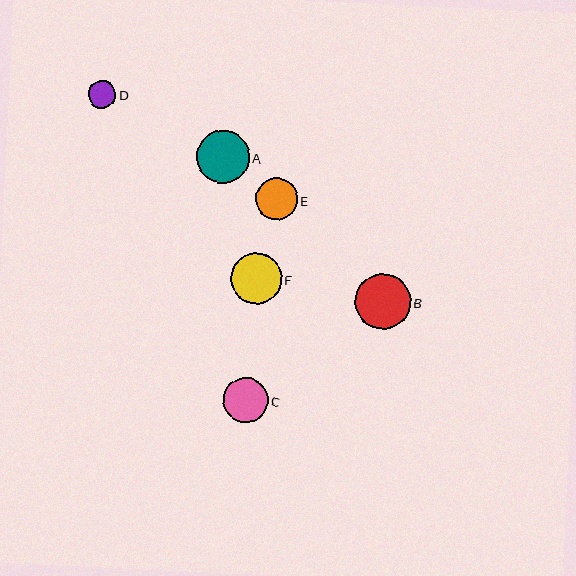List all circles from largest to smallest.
From largest to smallest: B, A, F, C, E, D.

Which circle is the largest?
Circle B is the largest with a size of approximately 55 pixels.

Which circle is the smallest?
Circle D is the smallest with a size of approximately 28 pixels.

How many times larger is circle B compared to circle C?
Circle B is approximately 1.2 times the size of circle C.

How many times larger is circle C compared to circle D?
Circle C is approximately 1.6 times the size of circle D.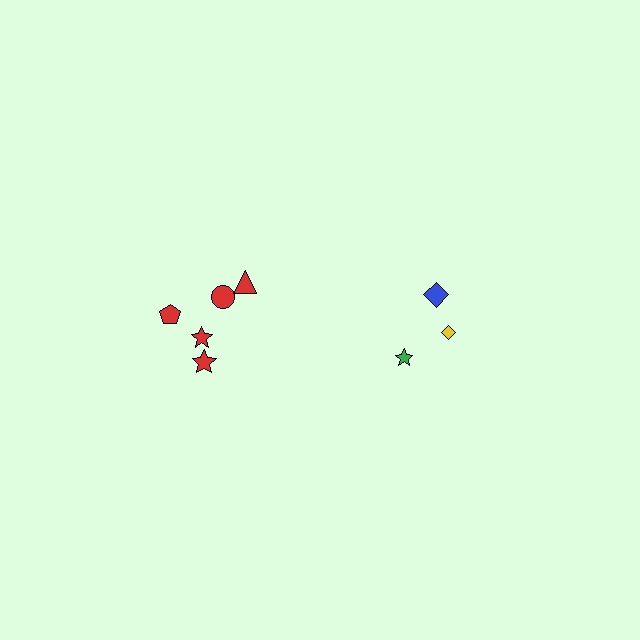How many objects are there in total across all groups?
There are 8 objects.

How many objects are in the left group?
There are 5 objects.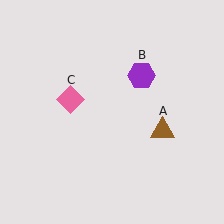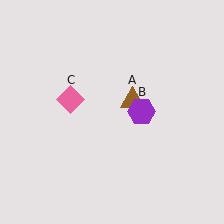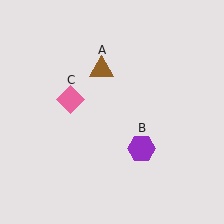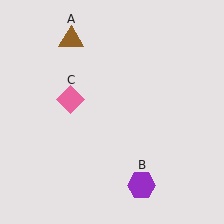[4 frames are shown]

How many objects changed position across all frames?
2 objects changed position: brown triangle (object A), purple hexagon (object B).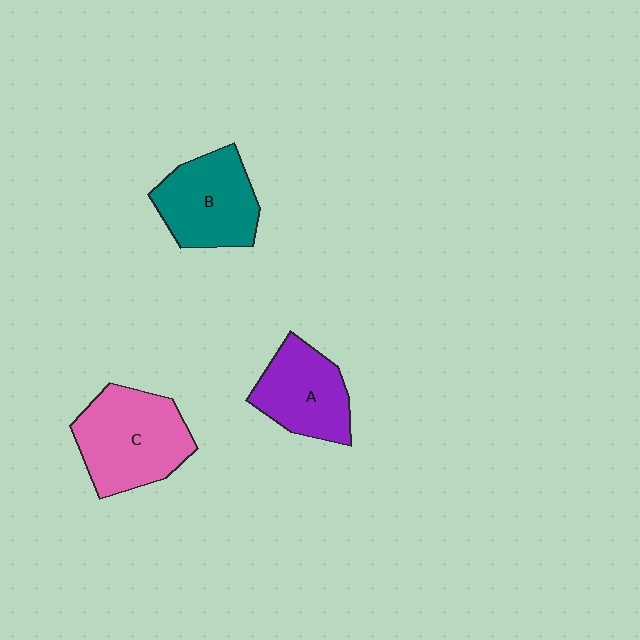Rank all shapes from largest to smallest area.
From largest to smallest: C (pink), B (teal), A (purple).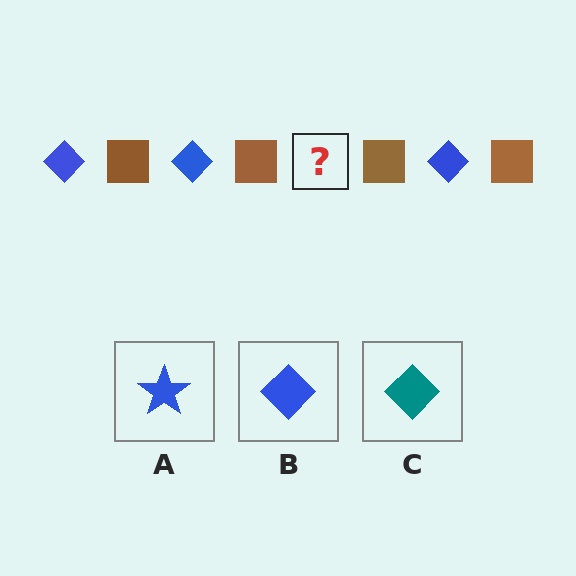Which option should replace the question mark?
Option B.